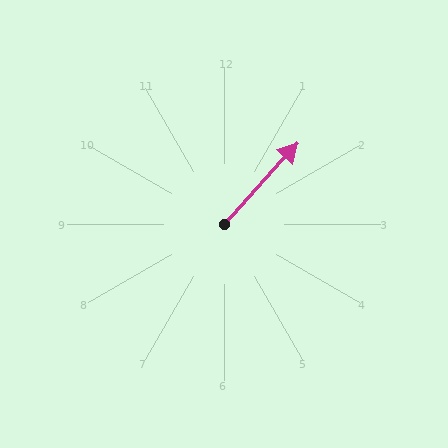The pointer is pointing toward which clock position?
Roughly 1 o'clock.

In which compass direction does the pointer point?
Northeast.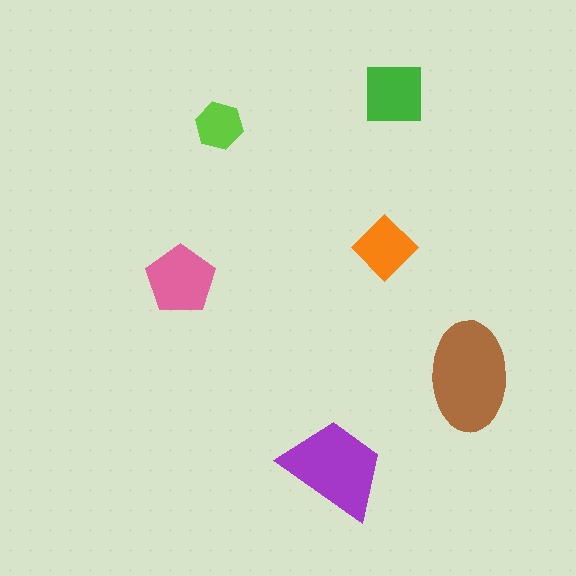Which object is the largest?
The brown ellipse.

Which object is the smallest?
The lime hexagon.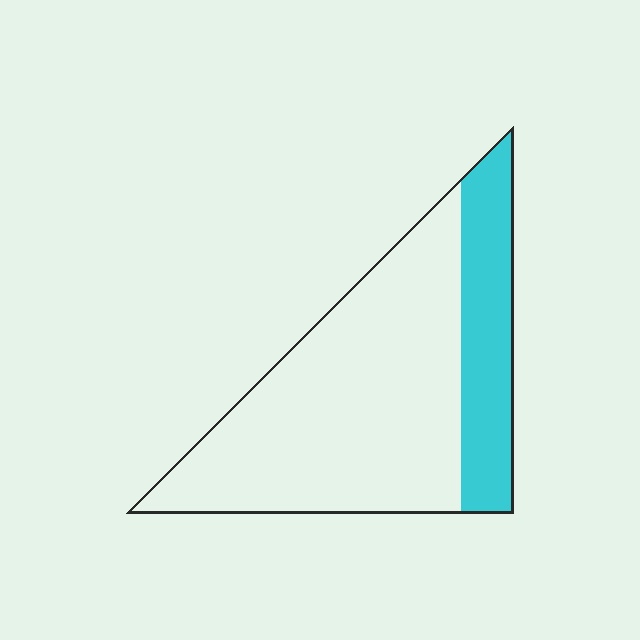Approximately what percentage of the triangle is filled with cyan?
Approximately 25%.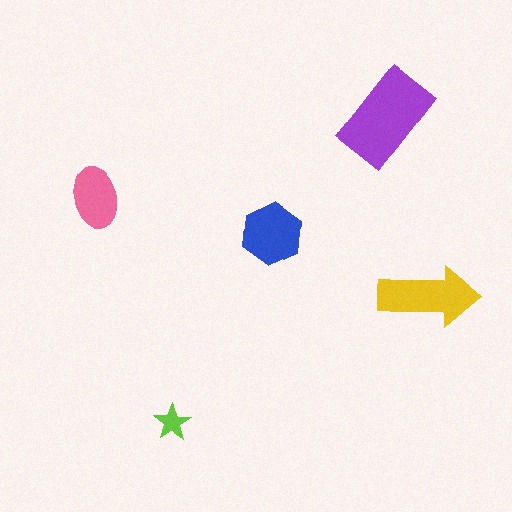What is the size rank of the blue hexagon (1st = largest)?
3rd.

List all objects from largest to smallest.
The purple rectangle, the yellow arrow, the blue hexagon, the pink ellipse, the lime star.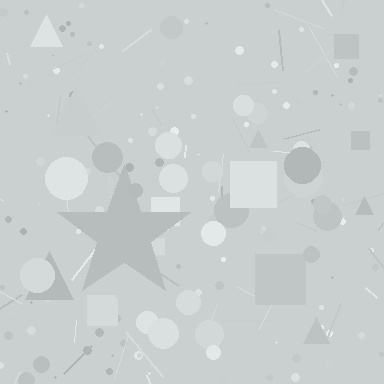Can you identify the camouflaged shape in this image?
The camouflaged shape is a star.